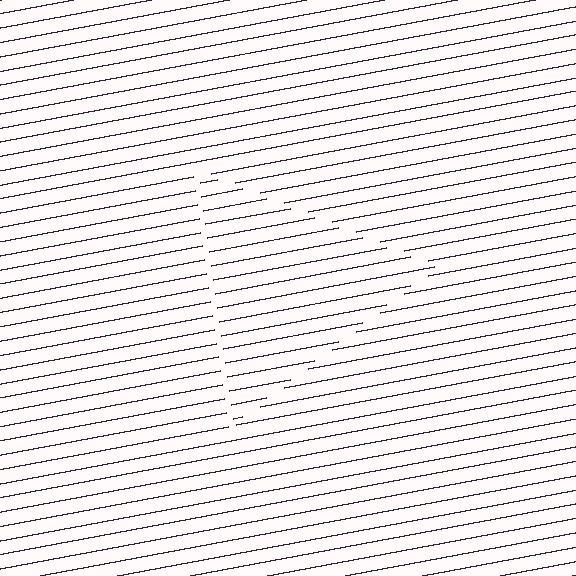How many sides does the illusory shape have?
3 sides — the line-ends trace a triangle.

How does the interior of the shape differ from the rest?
The interior of the shape contains the same grating, shifted by half a period — the contour is defined by the phase discontinuity where line-ends from the inner and outer gratings abut.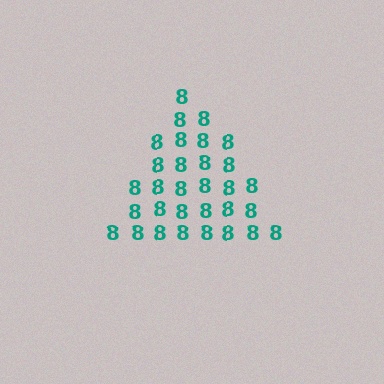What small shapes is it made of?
It is made of small digit 8's.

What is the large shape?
The large shape is a triangle.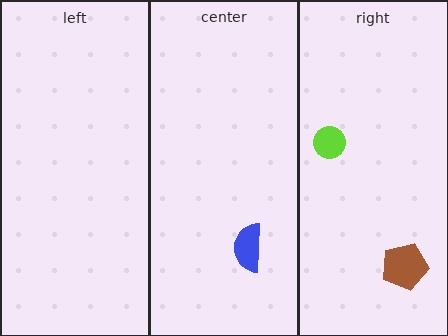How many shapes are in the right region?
2.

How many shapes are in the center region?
1.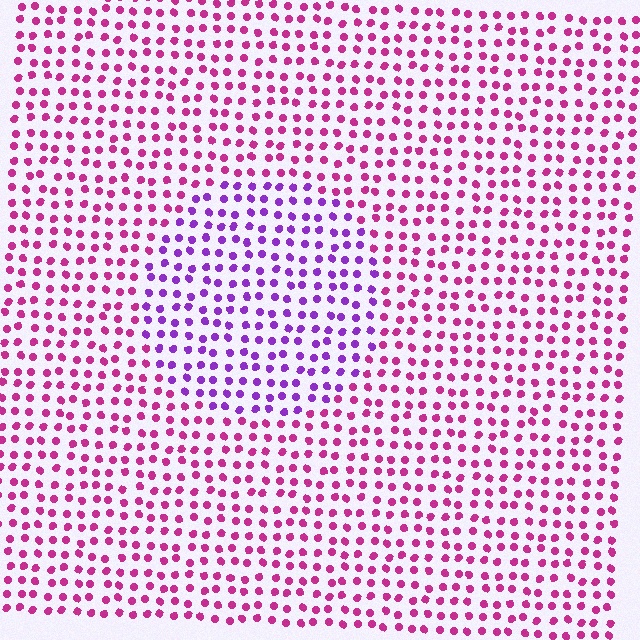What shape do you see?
I see a circle.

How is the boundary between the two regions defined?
The boundary is defined purely by a slight shift in hue (about 43 degrees). Spacing, size, and orientation are identical on both sides.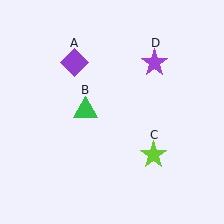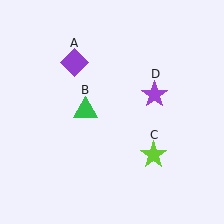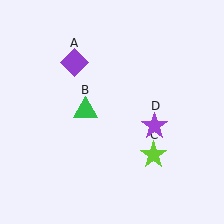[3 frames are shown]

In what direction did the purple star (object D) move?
The purple star (object D) moved down.